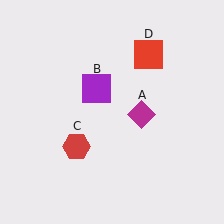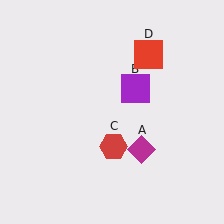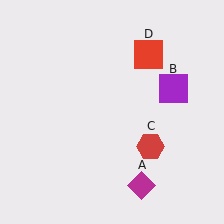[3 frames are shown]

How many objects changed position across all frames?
3 objects changed position: magenta diamond (object A), purple square (object B), red hexagon (object C).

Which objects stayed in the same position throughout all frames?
Red square (object D) remained stationary.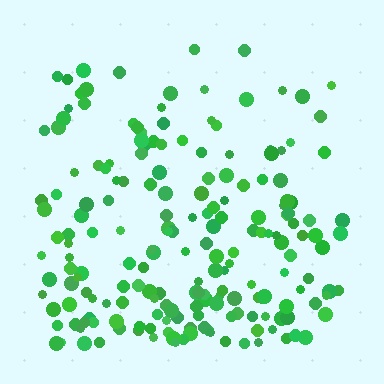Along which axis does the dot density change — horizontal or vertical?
Vertical.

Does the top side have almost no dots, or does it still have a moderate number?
Still a moderate number, just noticeably fewer than the bottom.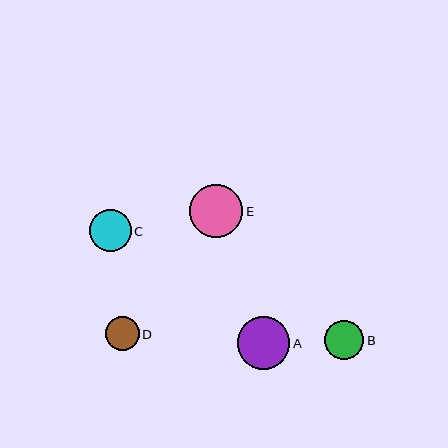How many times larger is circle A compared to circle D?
Circle A is approximately 1.6 times the size of circle D.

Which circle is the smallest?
Circle D is the smallest with a size of approximately 33 pixels.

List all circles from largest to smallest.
From largest to smallest: E, A, C, B, D.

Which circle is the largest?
Circle E is the largest with a size of approximately 53 pixels.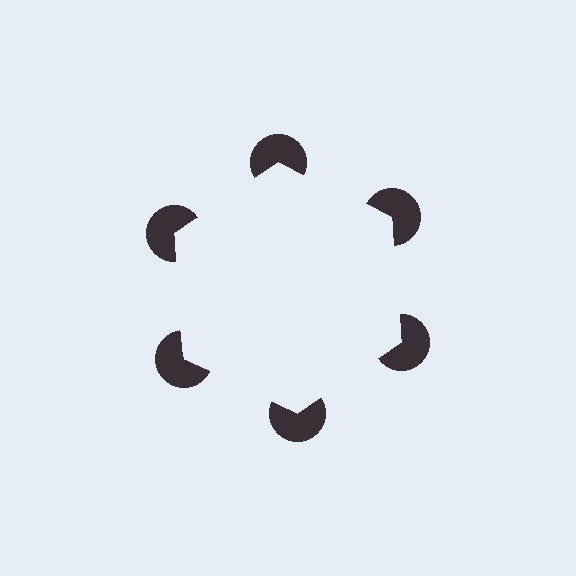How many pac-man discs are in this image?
There are 6 — one at each vertex of the illusory hexagon.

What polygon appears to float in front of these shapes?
An illusory hexagon — its edges are inferred from the aligned wedge cuts in the pac-man discs, not physically drawn.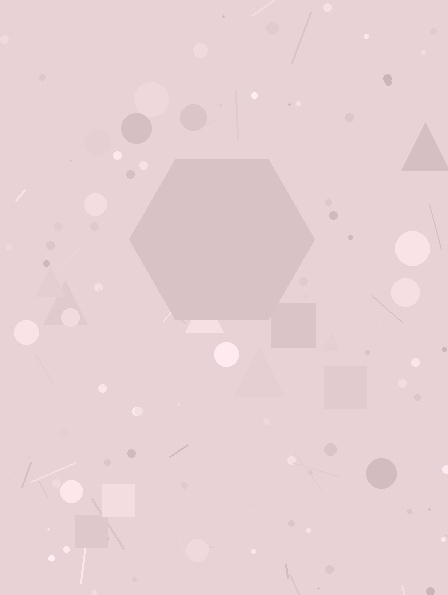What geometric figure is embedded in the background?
A hexagon is embedded in the background.